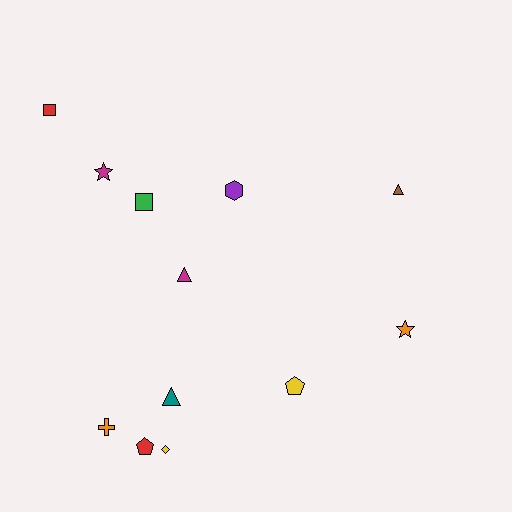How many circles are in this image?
There are no circles.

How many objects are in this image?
There are 12 objects.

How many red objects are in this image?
There are 2 red objects.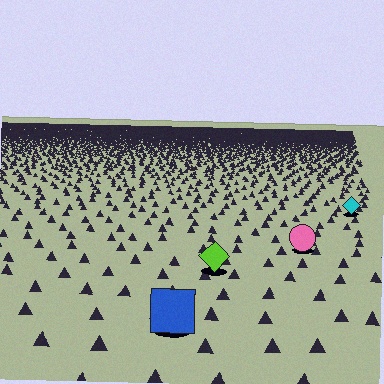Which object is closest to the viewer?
The blue square is closest. The texture marks near it are larger and more spread out.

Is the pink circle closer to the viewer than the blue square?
No. The blue square is closer — you can tell from the texture gradient: the ground texture is coarser near it.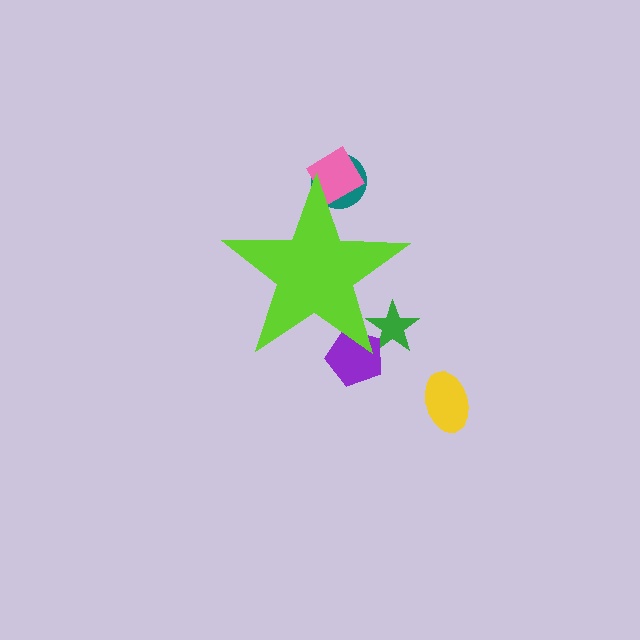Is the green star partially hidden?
Yes, the green star is partially hidden behind the lime star.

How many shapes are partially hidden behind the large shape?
4 shapes are partially hidden.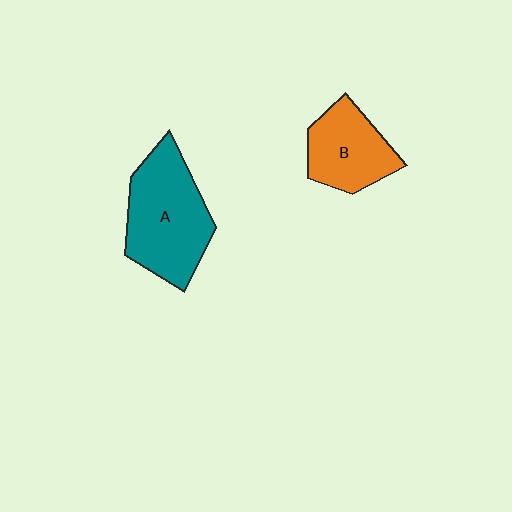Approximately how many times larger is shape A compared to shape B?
Approximately 1.5 times.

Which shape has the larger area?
Shape A (teal).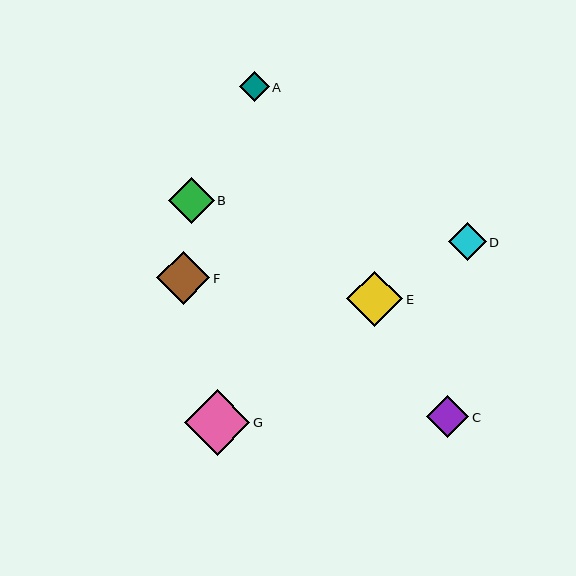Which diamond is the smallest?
Diamond A is the smallest with a size of approximately 30 pixels.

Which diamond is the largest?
Diamond G is the largest with a size of approximately 65 pixels.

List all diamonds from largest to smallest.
From largest to smallest: G, E, F, B, C, D, A.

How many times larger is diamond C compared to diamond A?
Diamond C is approximately 1.4 times the size of diamond A.